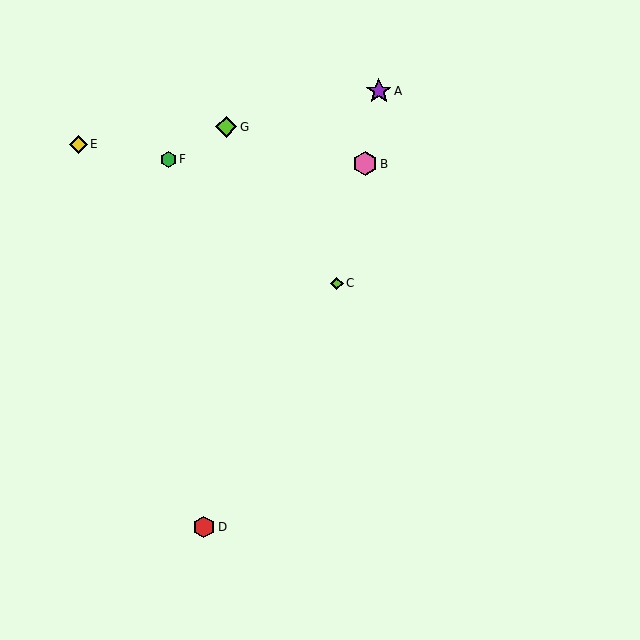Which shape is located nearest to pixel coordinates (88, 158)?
The yellow diamond (labeled E) at (78, 144) is nearest to that location.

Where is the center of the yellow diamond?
The center of the yellow diamond is at (78, 144).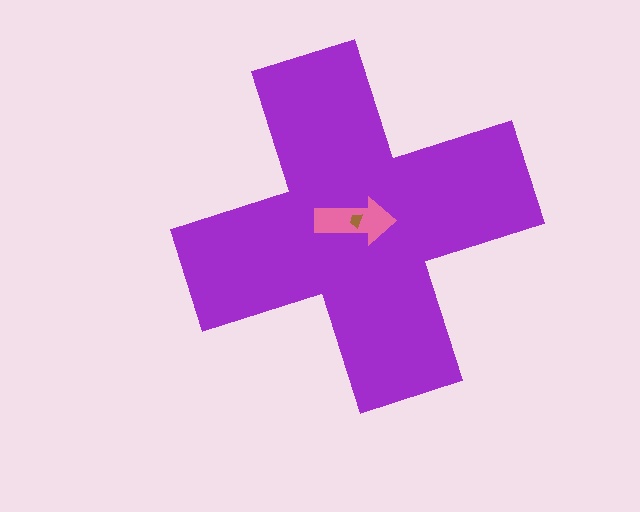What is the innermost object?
The brown trapezoid.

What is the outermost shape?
The purple cross.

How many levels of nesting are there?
3.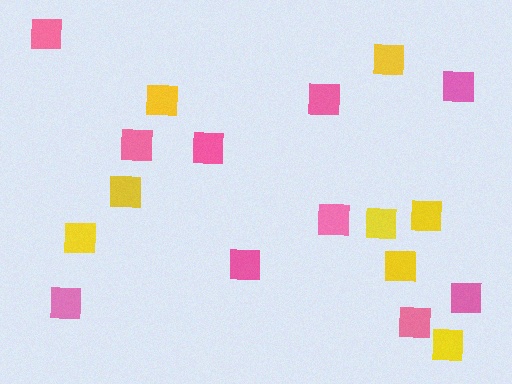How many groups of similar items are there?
There are 2 groups: one group of yellow squares (8) and one group of pink squares (10).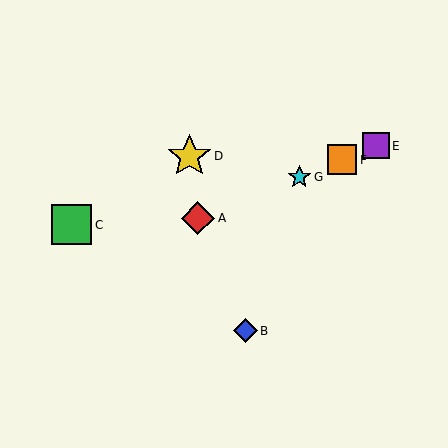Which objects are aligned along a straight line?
Objects A, E, F, G are aligned along a straight line.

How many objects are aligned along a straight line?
4 objects (A, E, F, G) are aligned along a straight line.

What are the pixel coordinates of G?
Object G is at (299, 177).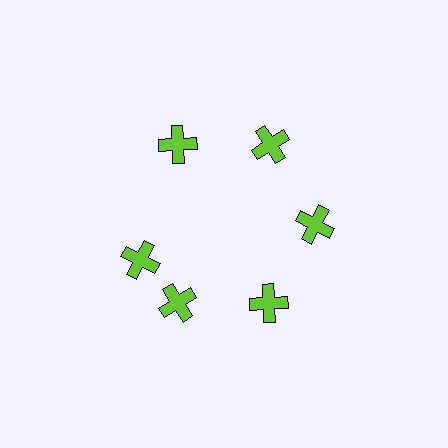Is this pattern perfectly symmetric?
No. The 6 lime crosses are arranged in a ring, but one element near the 9 o'clock position is rotated out of alignment along the ring, breaking the 6-fold rotational symmetry.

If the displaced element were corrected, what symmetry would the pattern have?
It would have 6-fold rotational symmetry — the pattern would map onto itself every 60 degrees.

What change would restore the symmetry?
The symmetry would be restored by rotating it back into even spacing with its neighbors so that all 6 crosses sit at equal angles and equal distance from the center.